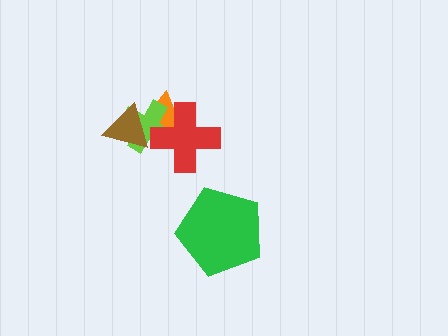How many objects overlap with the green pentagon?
0 objects overlap with the green pentagon.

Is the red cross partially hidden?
No, no other shape covers it.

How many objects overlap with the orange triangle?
3 objects overlap with the orange triangle.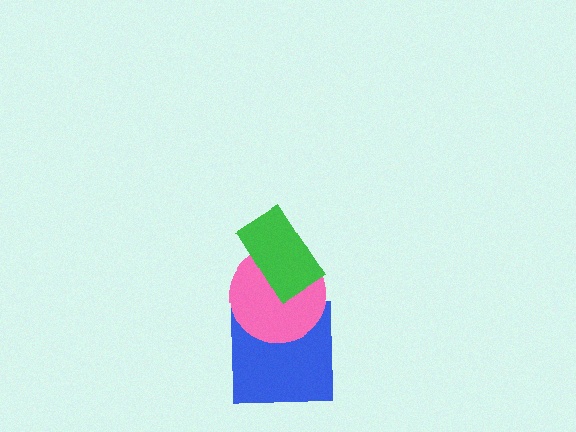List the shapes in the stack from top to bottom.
From top to bottom: the green rectangle, the pink circle, the blue square.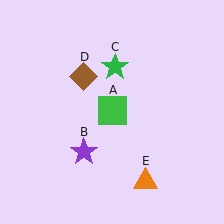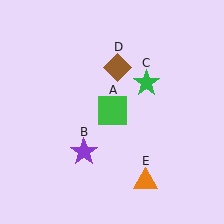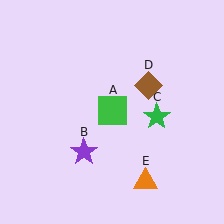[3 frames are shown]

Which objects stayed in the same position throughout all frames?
Green square (object A) and purple star (object B) and orange triangle (object E) remained stationary.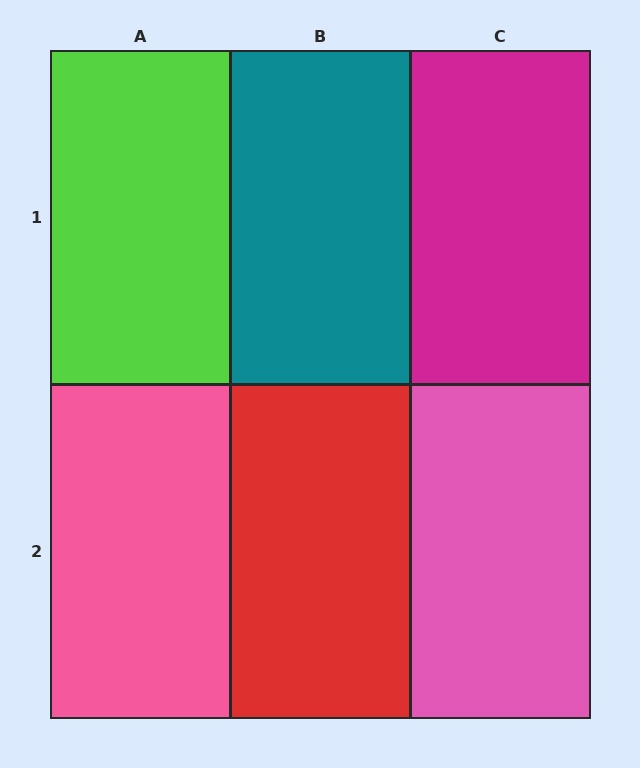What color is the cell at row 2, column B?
Red.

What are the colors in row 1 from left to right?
Lime, teal, magenta.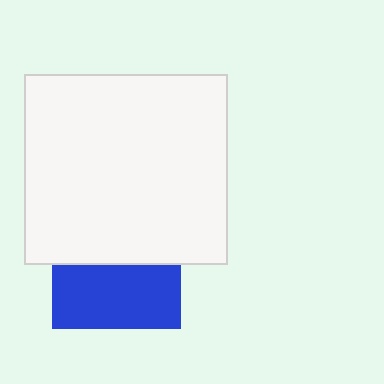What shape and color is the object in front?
The object in front is a white rectangle.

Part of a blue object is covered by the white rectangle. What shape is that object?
It is a square.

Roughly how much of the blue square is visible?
About half of it is visible (roughly 49%).